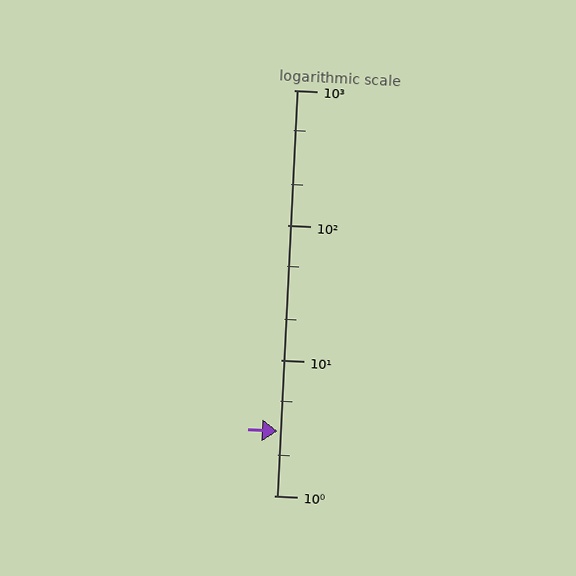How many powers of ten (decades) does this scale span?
The scale spans 3 decades, from 1 to 1000.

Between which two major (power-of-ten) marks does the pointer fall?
The pointer is between 1 and 10.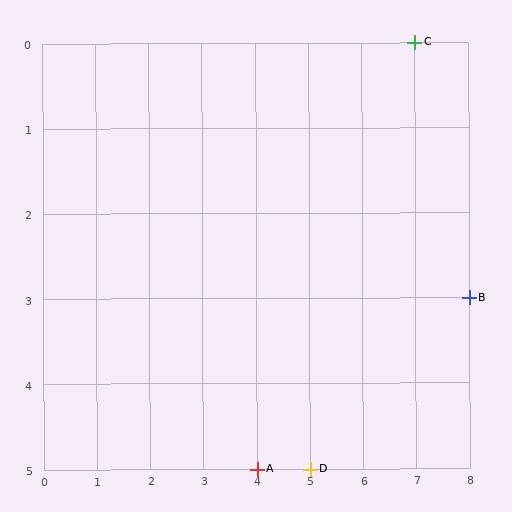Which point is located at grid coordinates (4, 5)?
Point A is at (4, 5).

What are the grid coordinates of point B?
Point B is at grid coordinates (8, 3).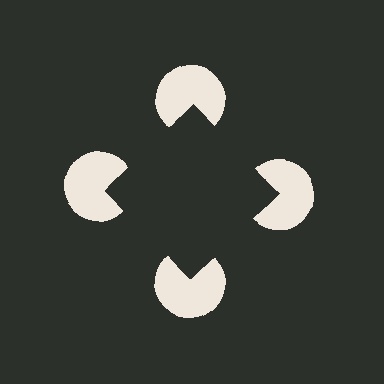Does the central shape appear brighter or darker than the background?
It typically appears slightly darker than the background, even though no actual brightness change is drawn.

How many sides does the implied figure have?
4 sides.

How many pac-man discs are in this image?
There are 4 — one at each vertex of the illusory square.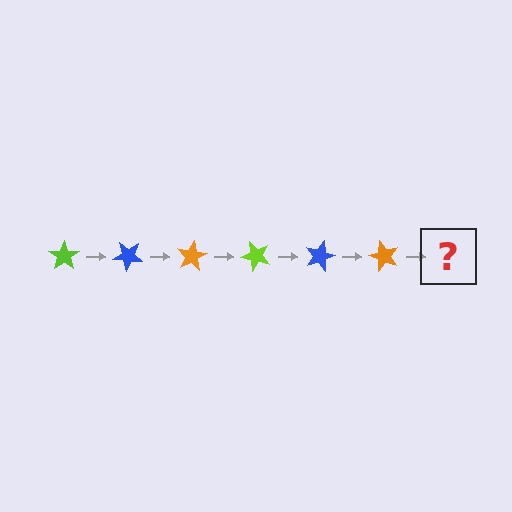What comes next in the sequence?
The next element should be a lime star, rotated 240 degrees from the start.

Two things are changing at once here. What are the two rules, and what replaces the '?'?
The two rules are that it rotates 40 degrees each step and the color cycles through lime, blue, and orange. The '?' should be a lime star, rotated 240 degrees from the start.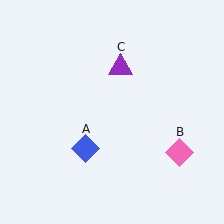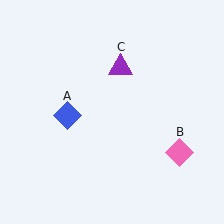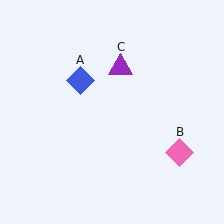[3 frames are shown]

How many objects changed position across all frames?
1 object changed position: blue diamond (object A).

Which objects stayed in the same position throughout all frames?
Pink diamond (object B) and purple triangle (object C) remained stationary.